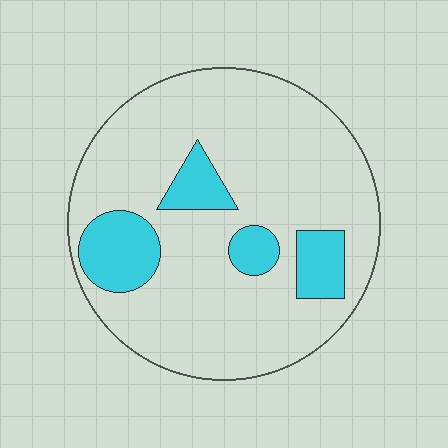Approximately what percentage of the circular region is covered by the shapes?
Approximately 20%.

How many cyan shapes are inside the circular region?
4.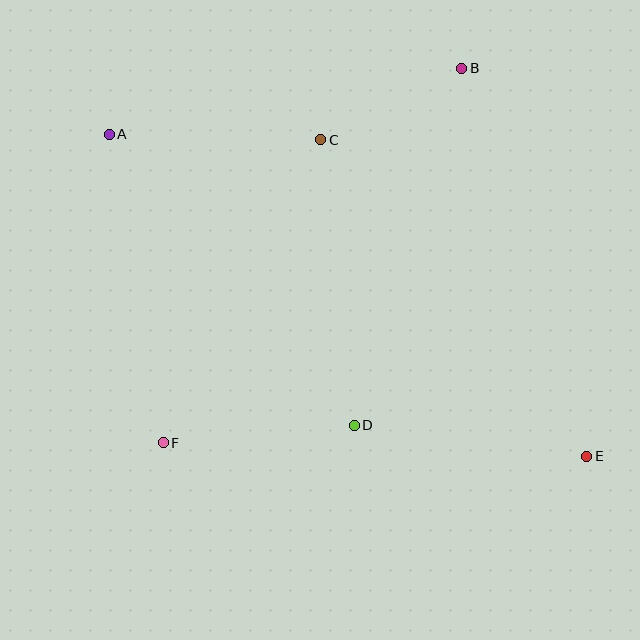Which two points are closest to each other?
Points B and C are closest to each other.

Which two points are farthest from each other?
Points A and E are farthest from each other.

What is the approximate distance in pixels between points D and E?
The distance between D and E is approximately 234 pixels.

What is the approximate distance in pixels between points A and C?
The distance between A and C is approximately 211 pixels.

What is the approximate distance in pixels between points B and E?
The distance between B and E is approximately 408 pixels.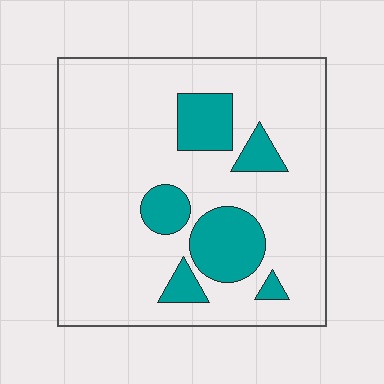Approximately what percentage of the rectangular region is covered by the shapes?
Approximately 20%.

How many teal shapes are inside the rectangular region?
6.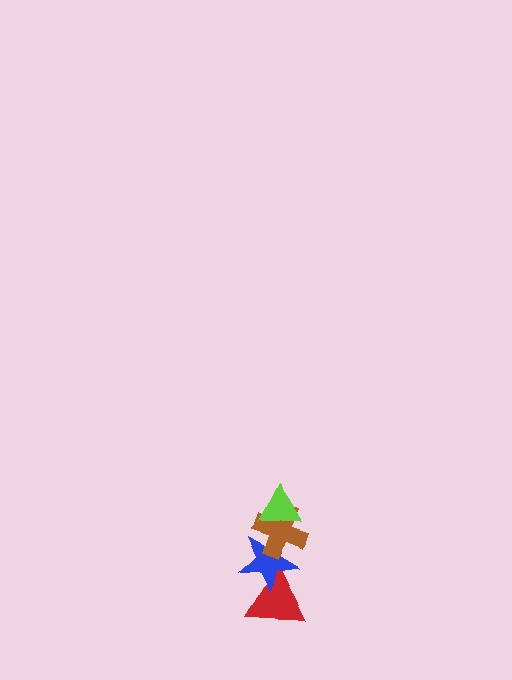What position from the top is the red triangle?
The red triangle is 4th from the top.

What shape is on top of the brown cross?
The lime triangle is on top of the brown cross.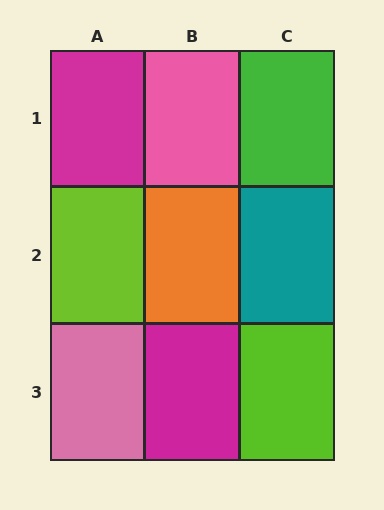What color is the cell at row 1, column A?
Magenta.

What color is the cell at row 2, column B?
Orange.